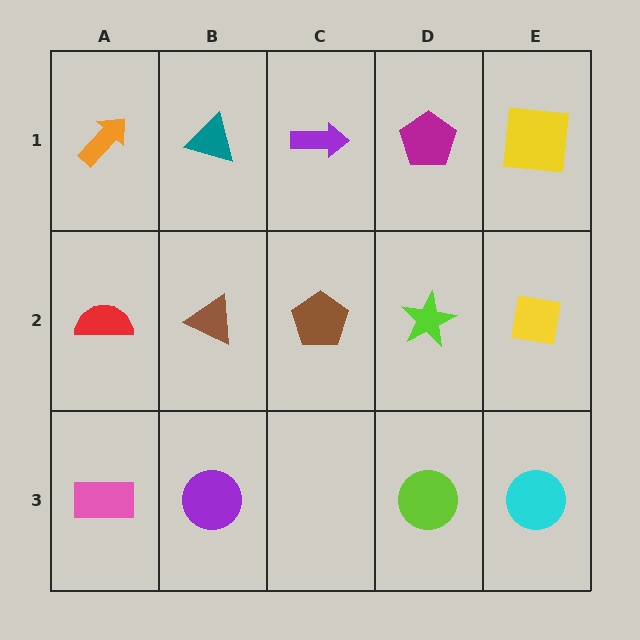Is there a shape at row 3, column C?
No, that cell is empty.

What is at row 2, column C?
A brown pentagon.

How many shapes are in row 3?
4 shapes.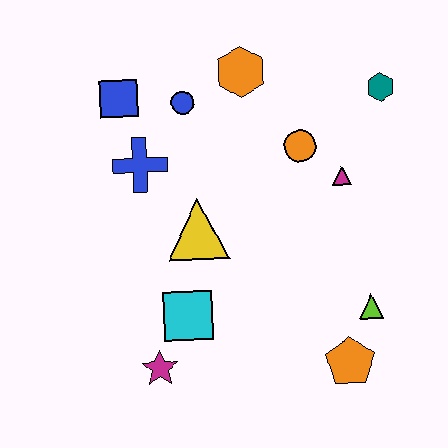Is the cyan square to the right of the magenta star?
Yes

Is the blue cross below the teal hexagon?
Yes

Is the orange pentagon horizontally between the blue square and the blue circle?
No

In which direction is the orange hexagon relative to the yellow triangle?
The orange hexagon is above the yellow triangle.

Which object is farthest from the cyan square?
The teal hexagon is farthest from the cyan square.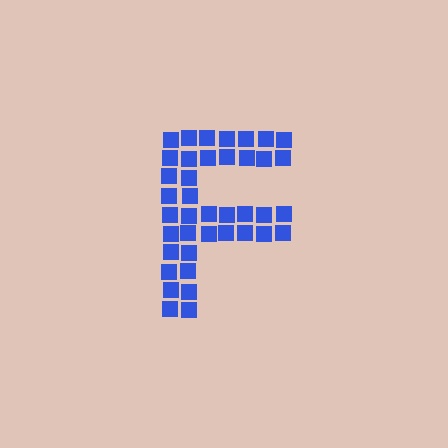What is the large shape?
The large shape is the letter F.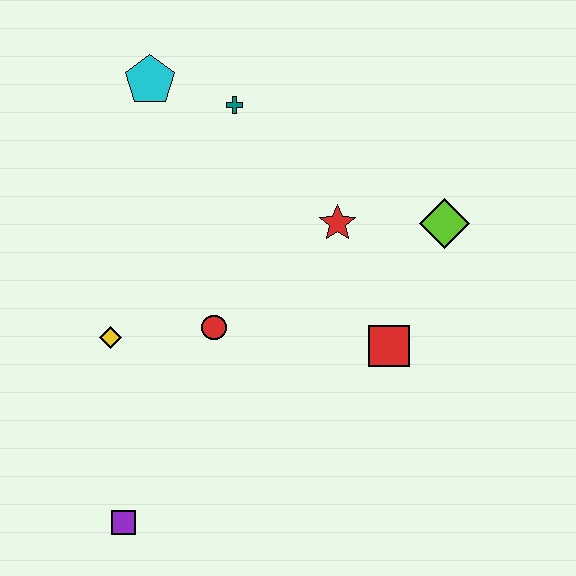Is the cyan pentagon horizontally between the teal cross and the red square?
No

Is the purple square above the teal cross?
No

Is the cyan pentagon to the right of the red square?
No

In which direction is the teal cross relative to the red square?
The teal cross is above the red square.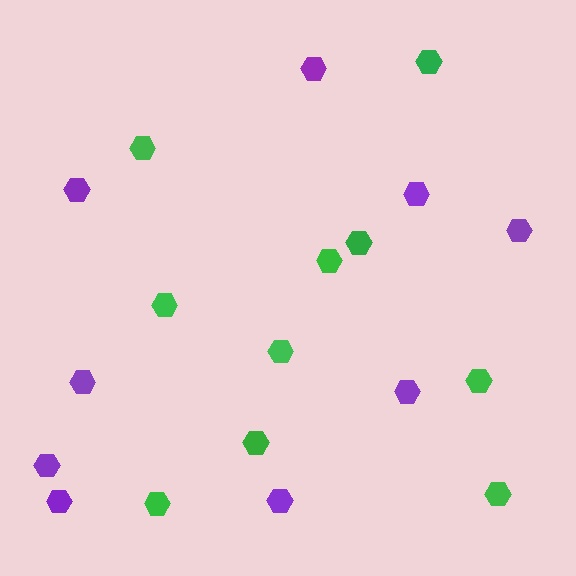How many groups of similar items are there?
There are 2 groups: one group of green hexagons (10) and one group of purple hexagons (9).